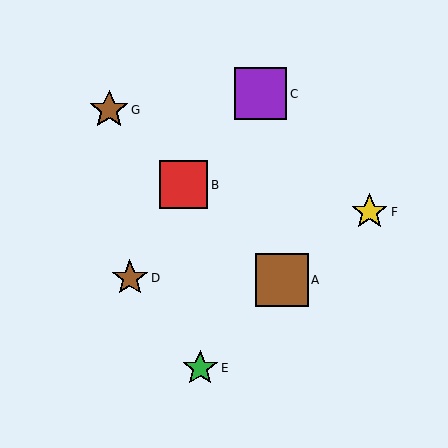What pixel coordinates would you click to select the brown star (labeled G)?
Click at (109, 110) to select the brown star G.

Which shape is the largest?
The brown square (labeled A) is the largest.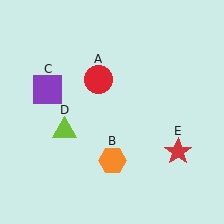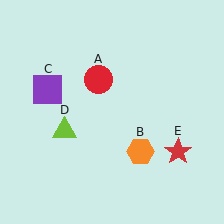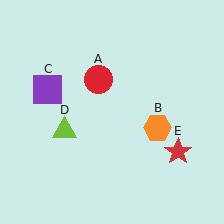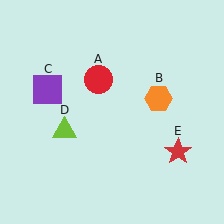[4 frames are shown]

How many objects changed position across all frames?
1 object changed position: orange hexagon (object B).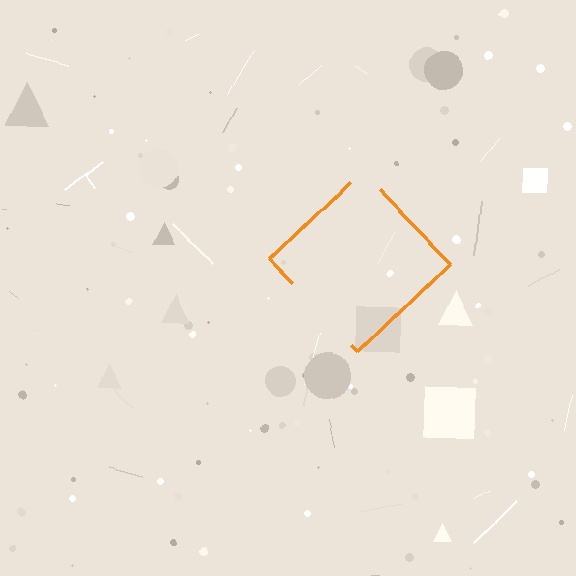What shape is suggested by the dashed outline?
The dashed outline suggests a diamond.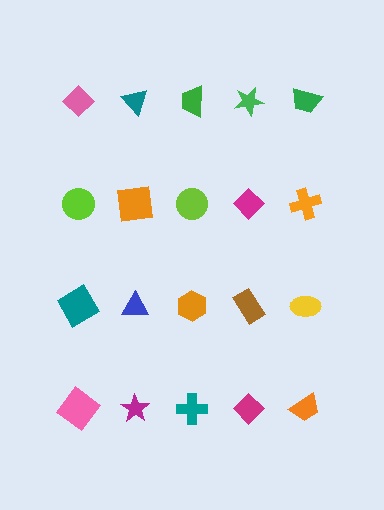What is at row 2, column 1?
A lime circle.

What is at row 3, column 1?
A teal diamond.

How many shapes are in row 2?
5 shapes.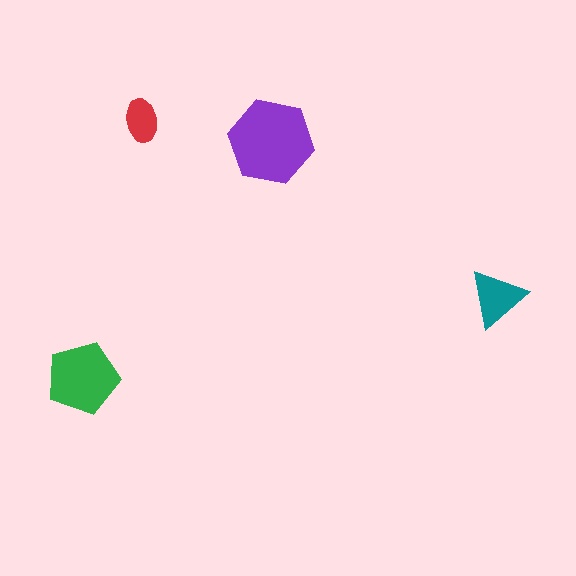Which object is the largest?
The purple hexagon.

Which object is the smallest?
The red ellipse.